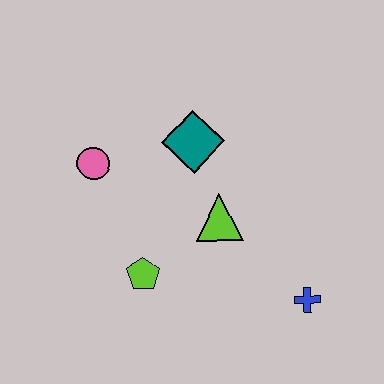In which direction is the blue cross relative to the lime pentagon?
The blue cross is to the right of the lime pentagon.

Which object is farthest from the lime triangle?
The pink circle is farthest from the lime triangle.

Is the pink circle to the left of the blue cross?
Yes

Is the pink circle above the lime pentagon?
Yes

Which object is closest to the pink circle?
The teal diamond is closest to the pink circle.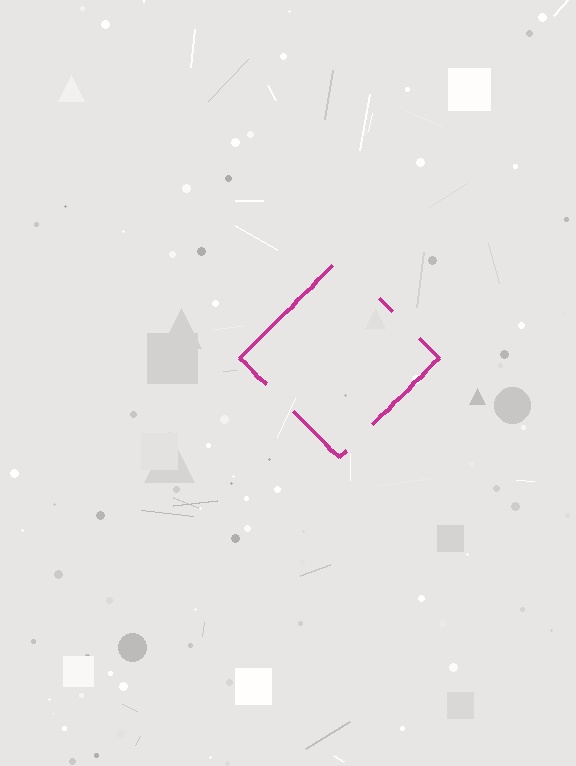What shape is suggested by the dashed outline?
The dashed outline suggests a diamond.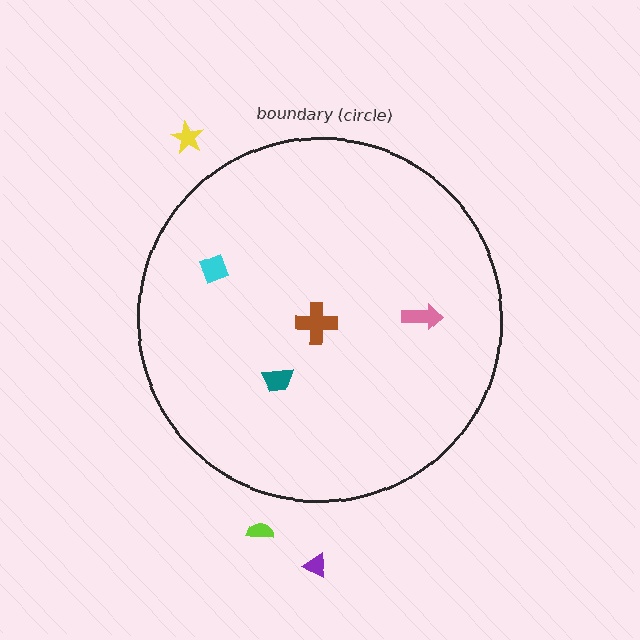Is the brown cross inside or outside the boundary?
Inside.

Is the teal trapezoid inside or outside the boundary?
Inside.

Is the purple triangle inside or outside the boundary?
Outside.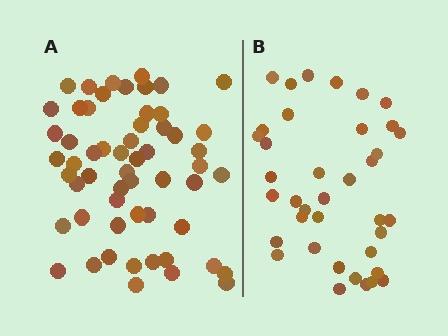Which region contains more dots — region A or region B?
Region A (the left region) has more dots.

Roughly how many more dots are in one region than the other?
Region A has approximately 20 more dots than region B.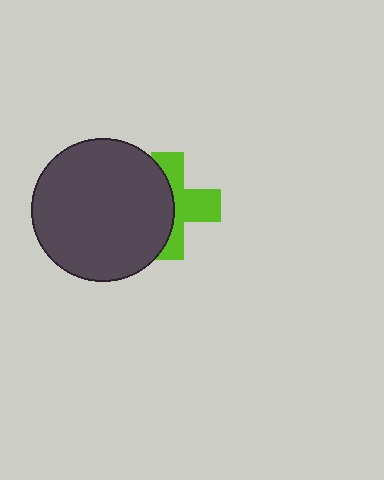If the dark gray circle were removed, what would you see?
You would see the complete lime cross.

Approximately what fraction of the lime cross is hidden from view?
Roughly 50% of the lime cross is hidden behind the dark gray circle.